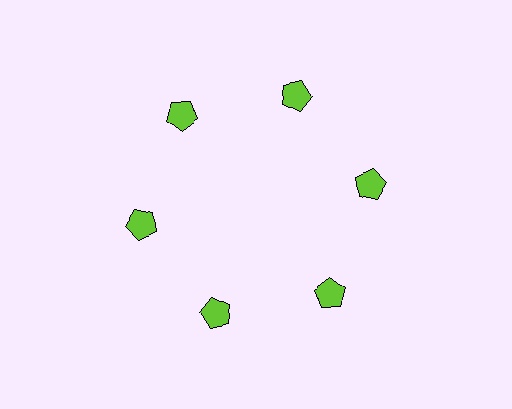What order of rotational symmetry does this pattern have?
This pattern has 6-fold rotational symmetry.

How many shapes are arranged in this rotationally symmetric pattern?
There are 6 shapes, arranged in 6 groups of 1.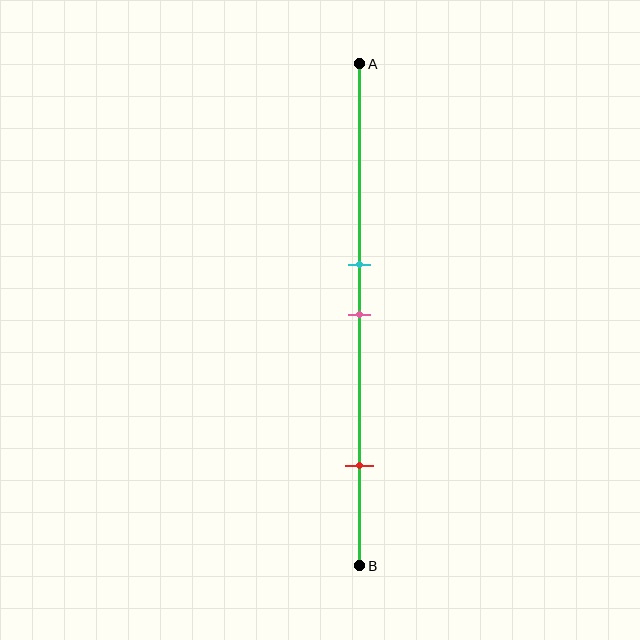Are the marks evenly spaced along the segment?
No, the marks are not evenly spaced.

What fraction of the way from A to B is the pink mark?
The pink mark is approximately 50% (0.5) of the way from A to B.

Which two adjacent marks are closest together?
The cyan and pink marks are the closest adjacent pair.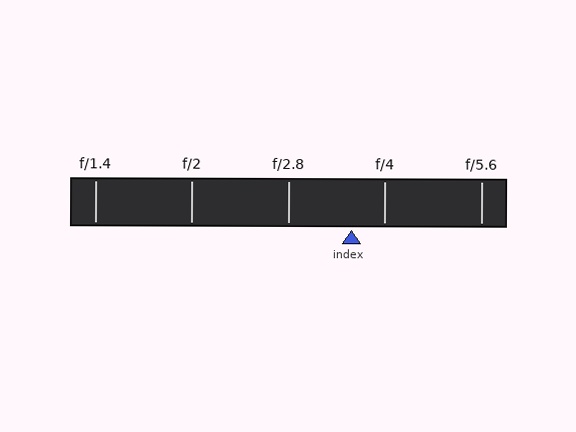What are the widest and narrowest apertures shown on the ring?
The widest aperture shown is f/1.4 and the narrowest is f/5.6.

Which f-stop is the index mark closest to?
The index mark is closest to f/4.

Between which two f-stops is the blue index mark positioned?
The index mark is between f/2.8 and f/4.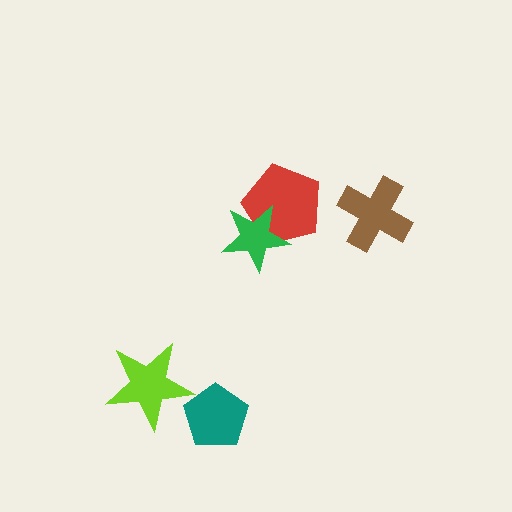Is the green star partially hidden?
No, no other shape covers it.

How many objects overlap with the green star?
1 object overlaps with the green star.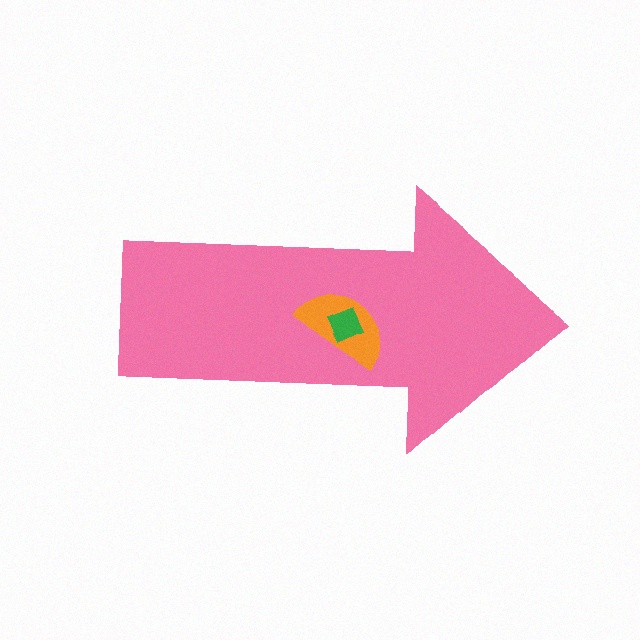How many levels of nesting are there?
3.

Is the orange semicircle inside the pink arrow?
Yes.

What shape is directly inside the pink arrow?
The orange semicircle.